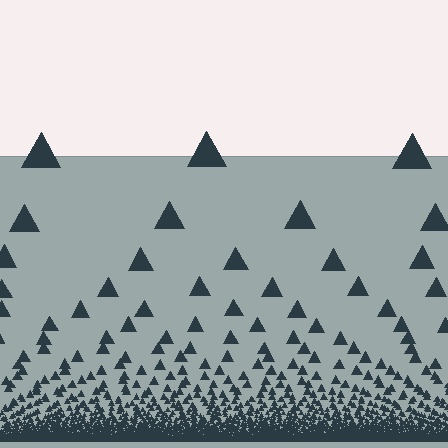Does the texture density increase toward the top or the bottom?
Density increases toward the bottom.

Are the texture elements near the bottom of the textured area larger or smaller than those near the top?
Smaller. The gradient is inverted — elements near the bottom are smaller and denser.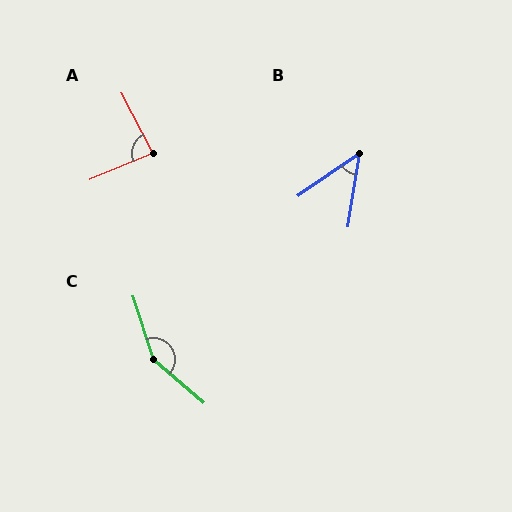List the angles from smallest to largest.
B (46°), A (85°), C (149°).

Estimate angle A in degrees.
Approximately 85 degrees.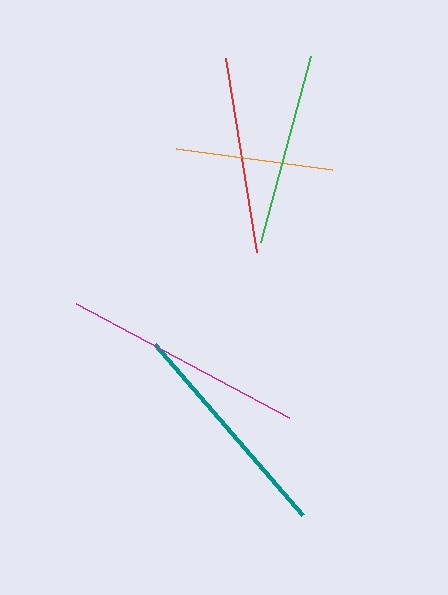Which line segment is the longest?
The magenta line is the longest at approximately 242 pixels.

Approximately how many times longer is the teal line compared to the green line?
The teal line is approximately 1.2 times the length of the green line.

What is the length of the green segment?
The green segment is approximately 193 pixels long.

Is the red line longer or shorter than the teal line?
The teal line is longer than the red line.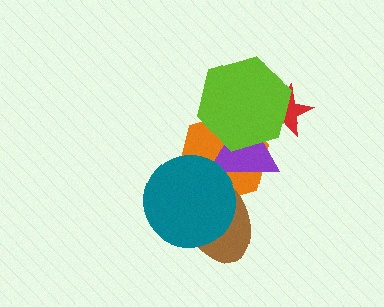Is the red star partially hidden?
Yes, it is partially covered by another shape.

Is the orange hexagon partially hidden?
Yes, it is partially covered by another shape.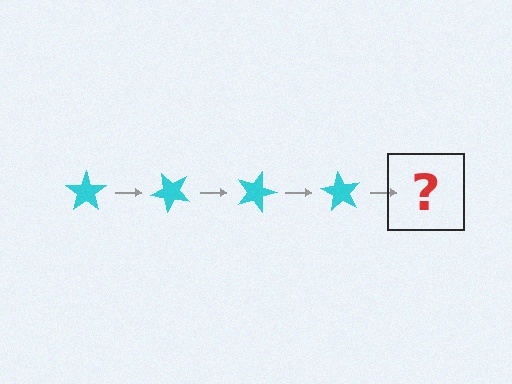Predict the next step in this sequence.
The next step is a cyan star rotated 180 degrees.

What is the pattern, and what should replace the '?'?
The pattern is that the star rotates 45 degrees each step. The '?' should be a cyan star rotated 180 degrees.